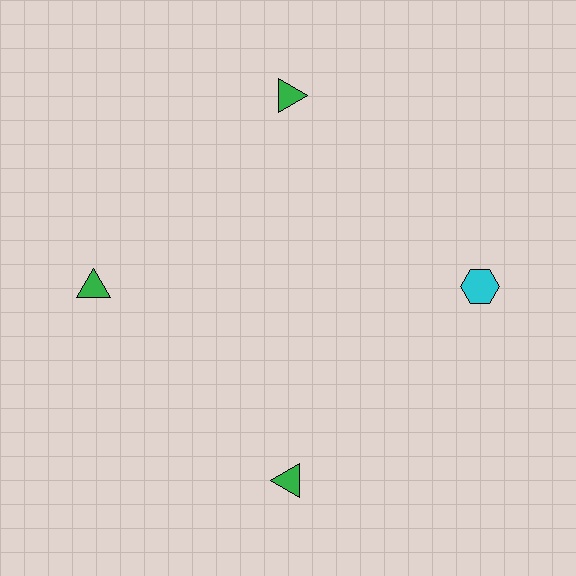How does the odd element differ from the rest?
It differs in both color (cyan instead of green) and shape (hexagon instead of triangle).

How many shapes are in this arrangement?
There are 4 shapes arranged in a ring pattern.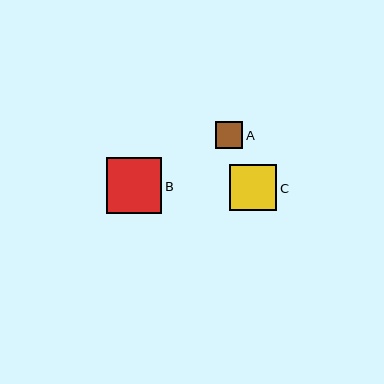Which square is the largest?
Square B is the largest with a size of approximately 56 pixels.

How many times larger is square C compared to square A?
Square C is approximately 1.7 times the size of square A.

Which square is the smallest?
Square A is the smallest with a size of approximately 27 pixels.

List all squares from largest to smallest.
From largest to smallest: B, C, A.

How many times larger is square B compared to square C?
Square B is approximately 1.2 times the size of square C.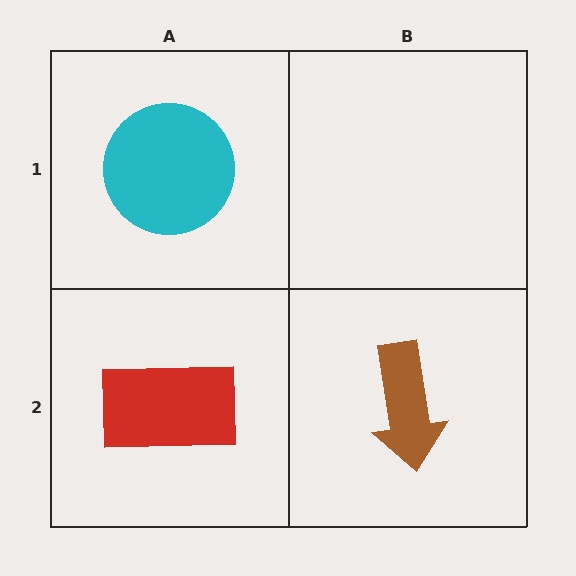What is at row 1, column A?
A cyan circle.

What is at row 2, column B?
A brown arrow.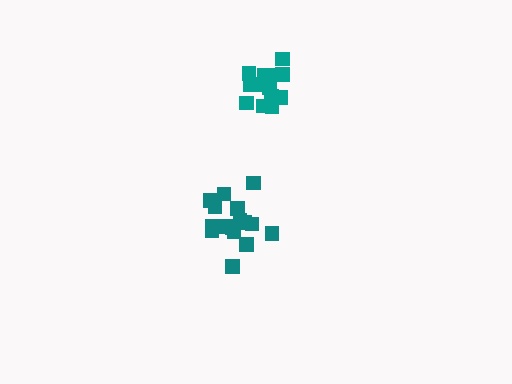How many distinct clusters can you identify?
There are 2 distinct clusters.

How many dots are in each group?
Group 1: 16 dots, Group 2: 14 dots (30 total).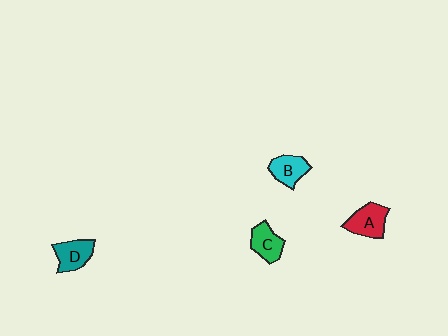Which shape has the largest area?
Shape A (red).